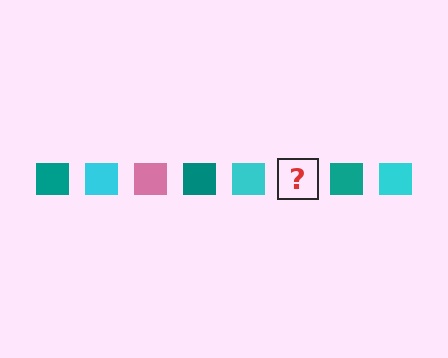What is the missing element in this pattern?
The missing element is a pink square.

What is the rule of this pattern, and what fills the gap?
The rule is that the pattern cycles through teal, cyan, pink squares. The gap should be filled with a pink square.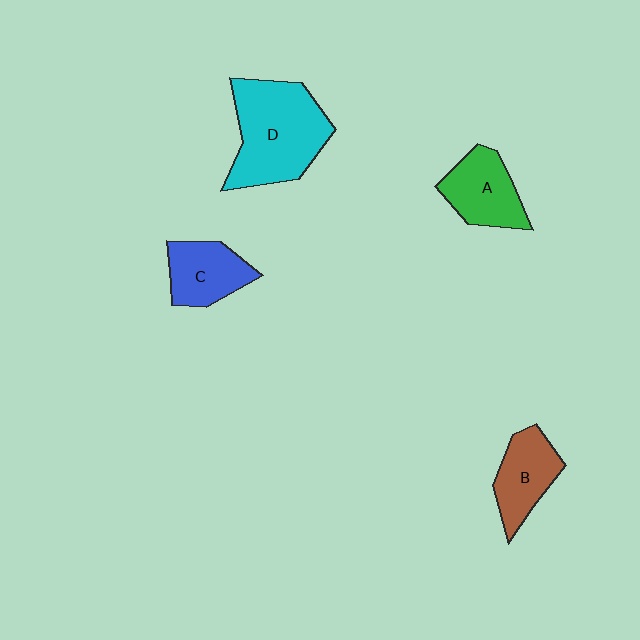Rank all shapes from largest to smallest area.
From largest to smallest: D (cyan), A (green), B (brown), C (blue).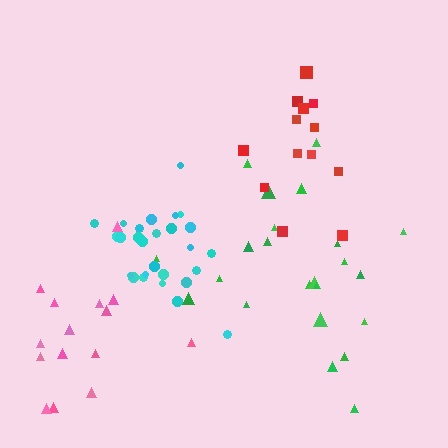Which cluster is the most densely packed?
Cyan.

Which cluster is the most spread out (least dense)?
Pink.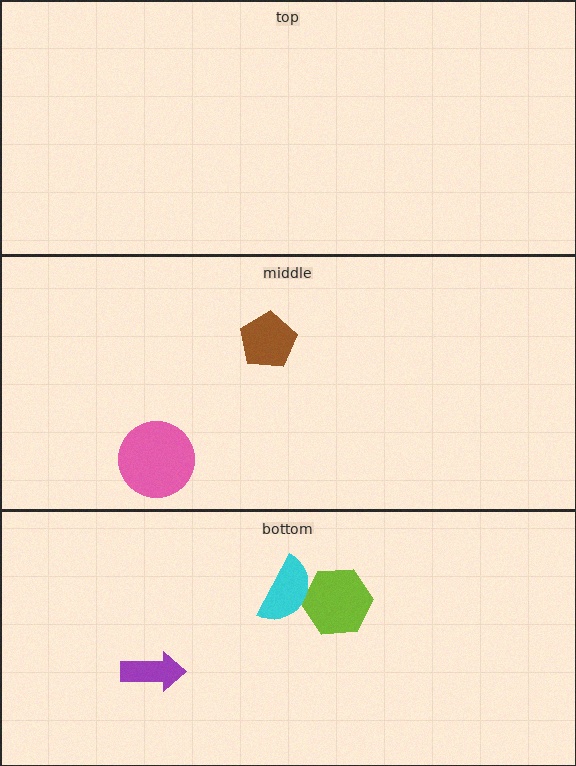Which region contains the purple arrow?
The bottom region.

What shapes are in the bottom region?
The purple arrow, the lime hexagon, the cyan semicircle.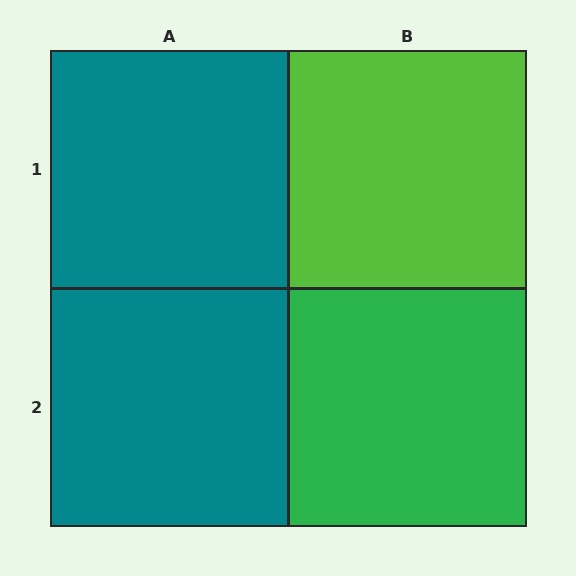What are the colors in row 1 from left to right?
Teal, lime.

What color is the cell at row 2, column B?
Green.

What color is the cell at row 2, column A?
Teal.